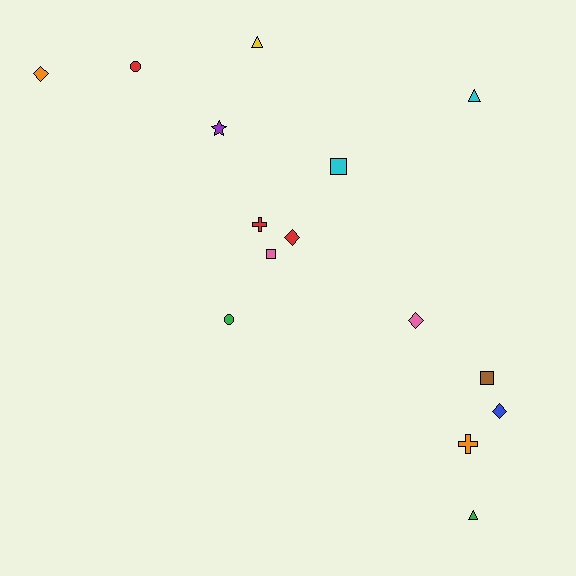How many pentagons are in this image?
There are no pentagons.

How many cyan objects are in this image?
There are 2 cyan objects.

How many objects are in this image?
There are 15 objects.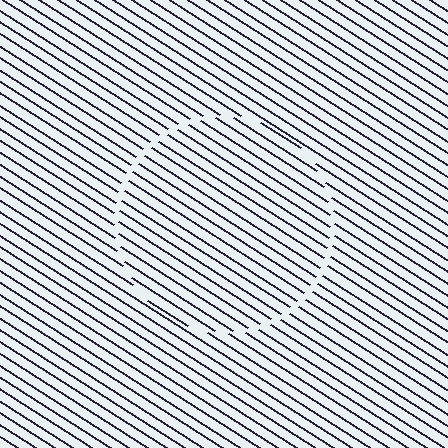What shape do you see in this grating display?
An illusory circle. The interior of the shape contains the same grating, shifted by half a period — the contour is defined by the phase discontinuity where line-ends from the inner and outer gratings abut.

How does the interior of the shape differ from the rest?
The interior of the shape contains the same grating, shifted by half a period — the contour is defined by the phase discontinuity where line-ends from the inner and outer gratings abut.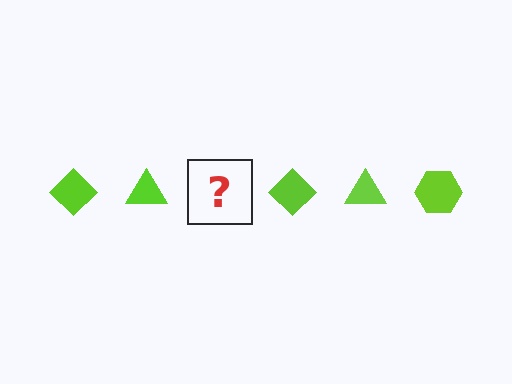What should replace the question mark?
The question mark should be replaced with a lime hexagon.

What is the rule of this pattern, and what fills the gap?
The rule is that the pattern cycles through diamond, triangle, hexagon shapes in lime. The gap should be filled with a lime hexagon.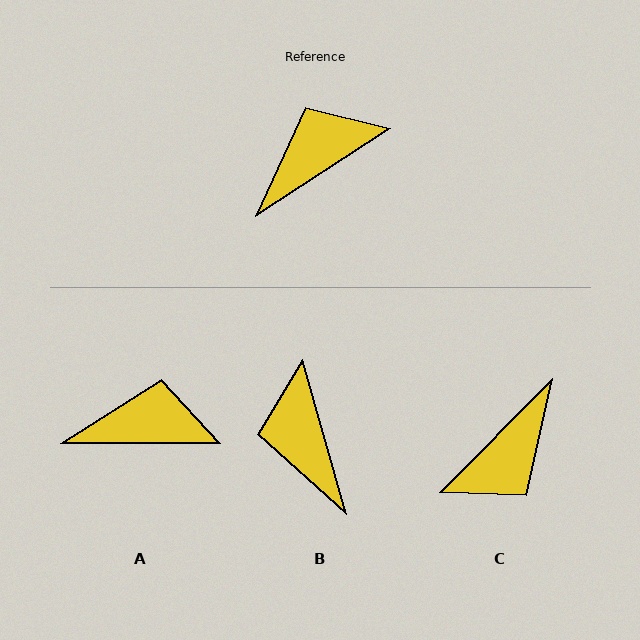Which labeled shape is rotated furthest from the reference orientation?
C, about 168 degrees away.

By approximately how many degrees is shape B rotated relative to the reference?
Approximately 73 degrees counter-clockwise.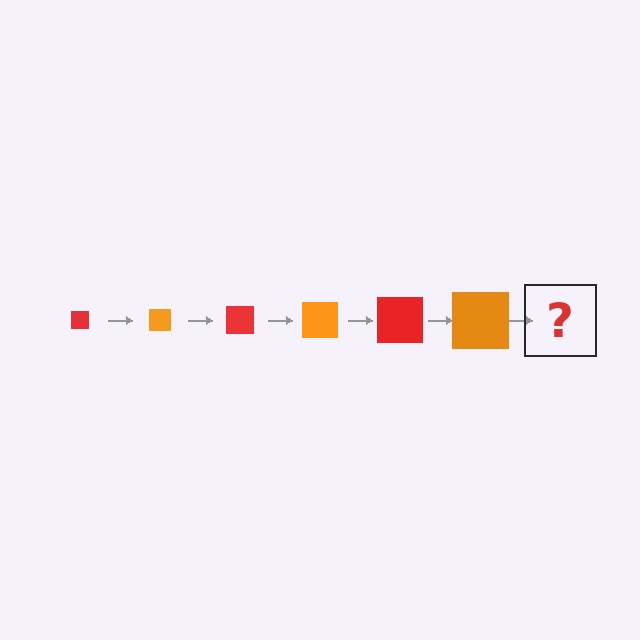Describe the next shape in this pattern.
It should be a red square, larger than the previous one.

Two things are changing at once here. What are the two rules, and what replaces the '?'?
The two rules are that the square grows larger each step and the color cycles through red and orange. The '?' should be a red square, larger than the previous one.